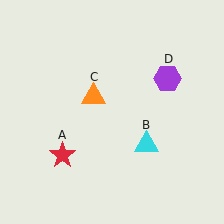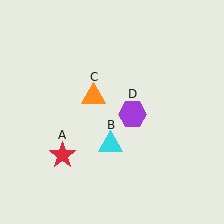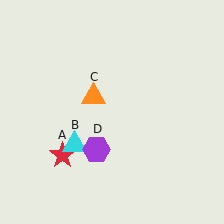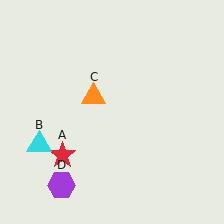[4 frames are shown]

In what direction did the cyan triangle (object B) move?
The cyan triangle (object B) moved left.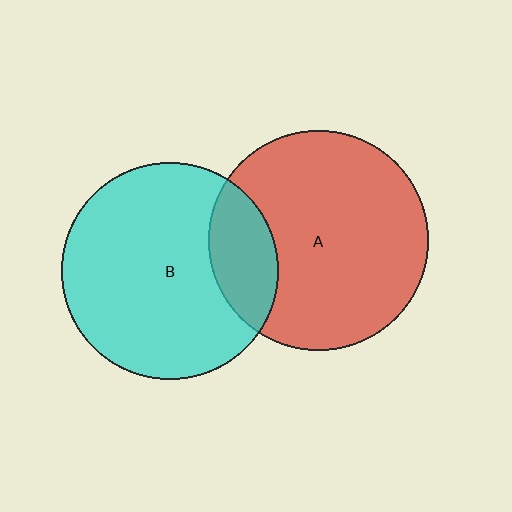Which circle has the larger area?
Circle A (red).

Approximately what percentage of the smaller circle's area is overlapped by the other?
Approximately 20%.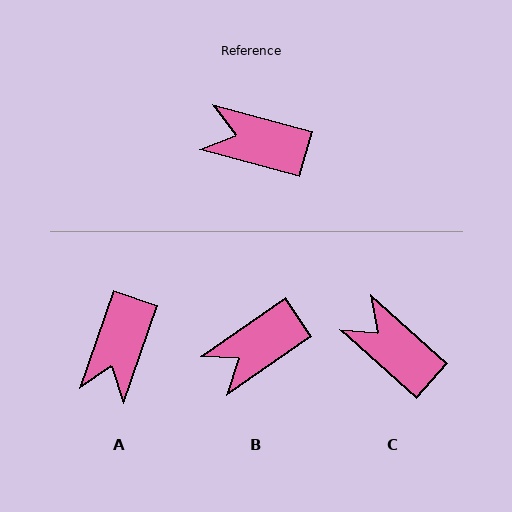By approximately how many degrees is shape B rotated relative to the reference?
Approximately 50 degrees counter-clockwise.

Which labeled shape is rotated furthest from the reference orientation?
A, about 86 degrees away.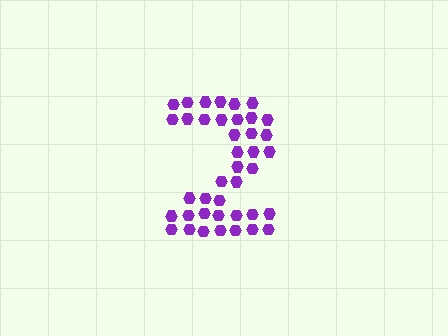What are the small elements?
The small elements are hexagons.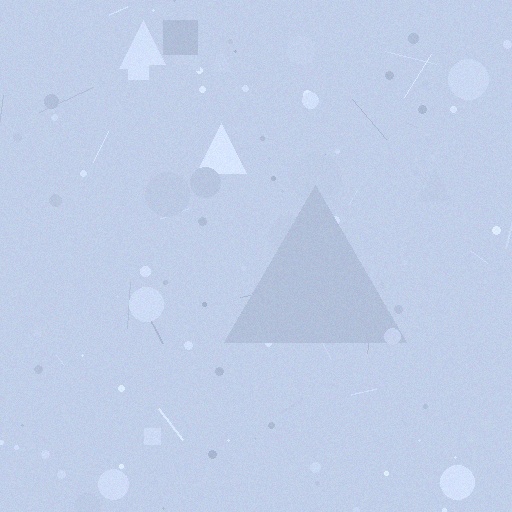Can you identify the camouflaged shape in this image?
The camouflaged shape is a triangle.